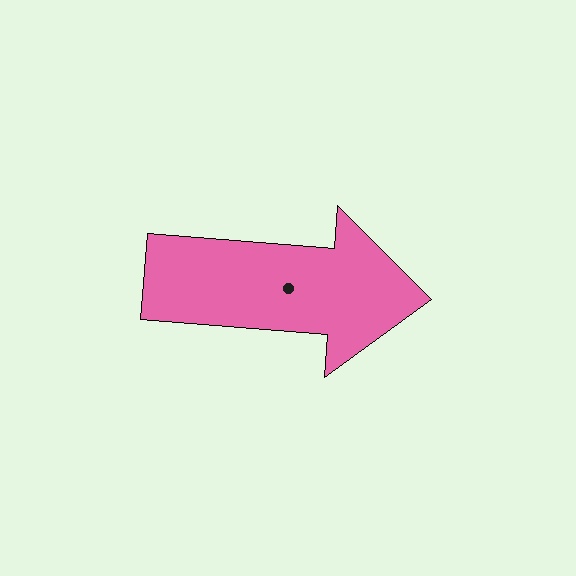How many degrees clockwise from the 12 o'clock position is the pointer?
Approximately 95 degrees.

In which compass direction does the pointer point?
East.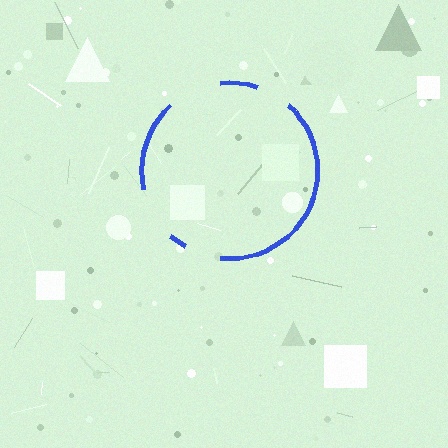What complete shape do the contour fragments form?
The contour fragments form a circle.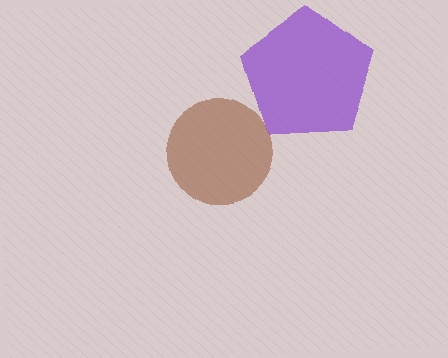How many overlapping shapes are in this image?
There are 2 overlapping shapes in the image.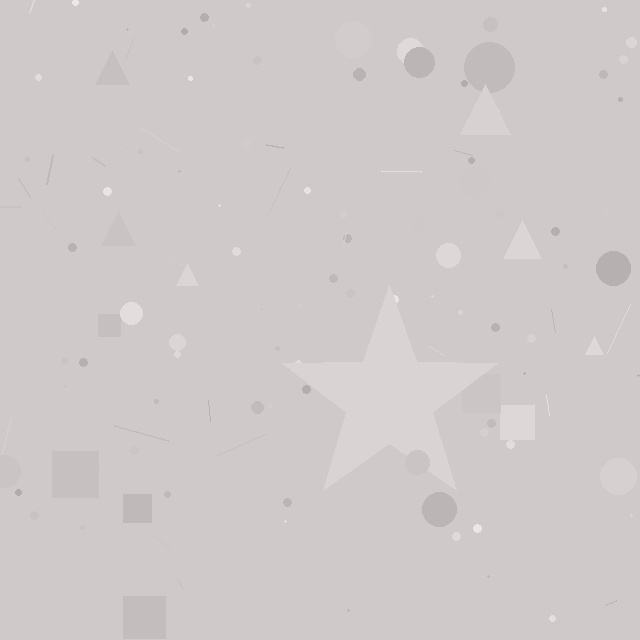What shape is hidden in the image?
A star is hidden in the image.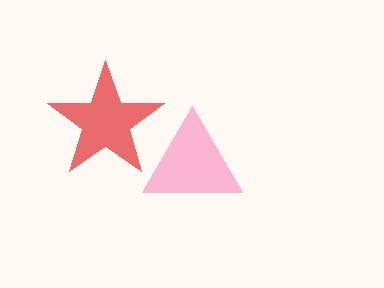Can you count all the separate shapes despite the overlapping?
Yes, there are 2 separate shapes.